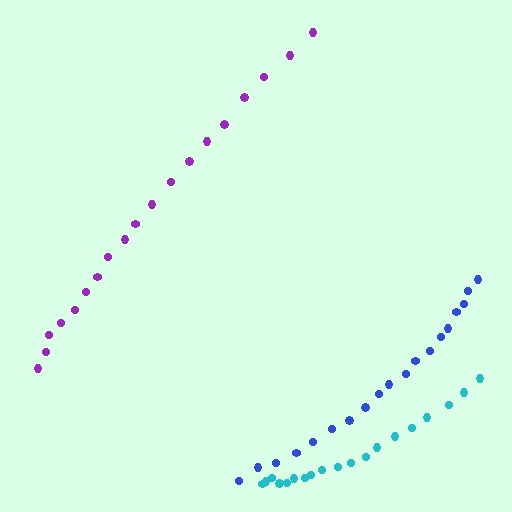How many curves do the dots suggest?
There are 3 distinct paths.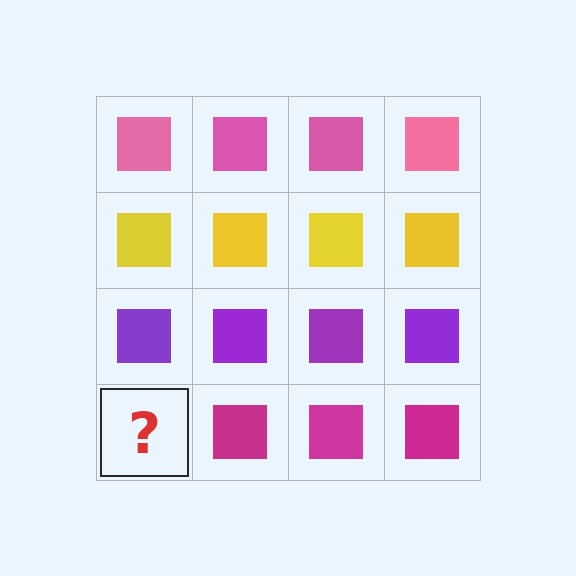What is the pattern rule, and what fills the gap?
The rule is that each row has a consistent color. The gap should be filled with a magenta square.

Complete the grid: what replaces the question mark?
The question mark should be replaced with a magenta square.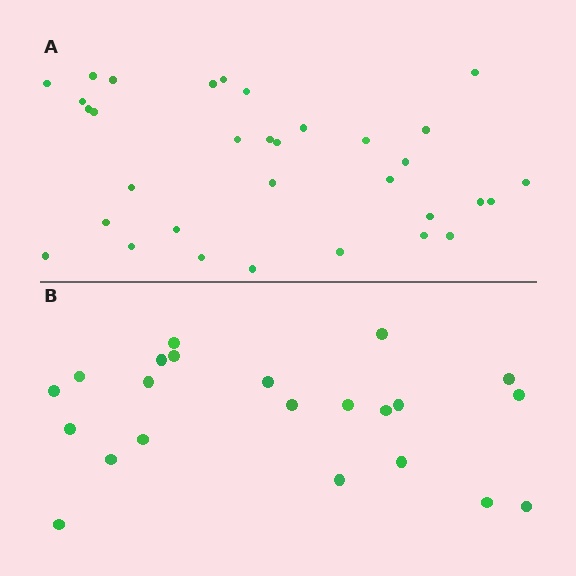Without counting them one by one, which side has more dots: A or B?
Region A (the top region) has more dots.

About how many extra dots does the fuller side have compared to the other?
Region A has roughly 12 or so more dots than region B.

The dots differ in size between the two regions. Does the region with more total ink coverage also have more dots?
No. Region B has more total ink coverage because its dots are larger, but region A actually contains more individual dots. Total area can be misleading — the number of items is what matters here.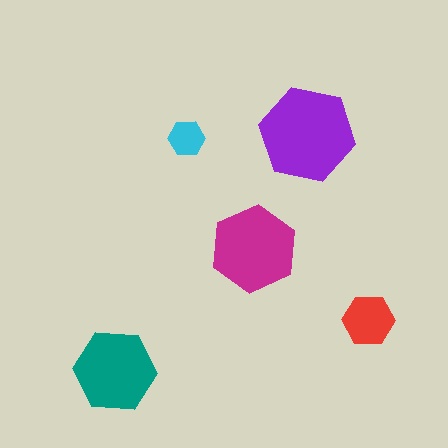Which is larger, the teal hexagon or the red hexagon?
The teal one.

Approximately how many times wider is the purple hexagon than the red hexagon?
About 2 times wider.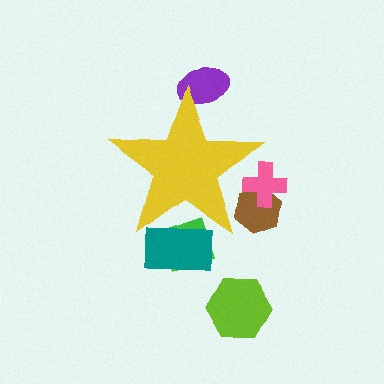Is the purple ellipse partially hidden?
Yes, the purple ellipse is partially hidden behind the yellow star.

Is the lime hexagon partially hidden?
No, the lime hexagon is fully visible.